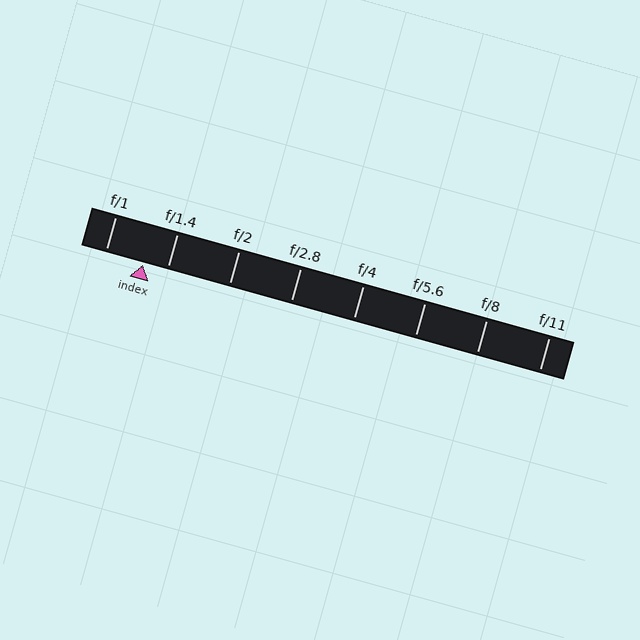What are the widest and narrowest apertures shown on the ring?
The widest aperture shown is f/1 and the narrowest is f/11.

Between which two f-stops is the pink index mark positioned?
The index mark is between f/1 and f/1.4.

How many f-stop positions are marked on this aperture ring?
There are 8 f-stop positions marked.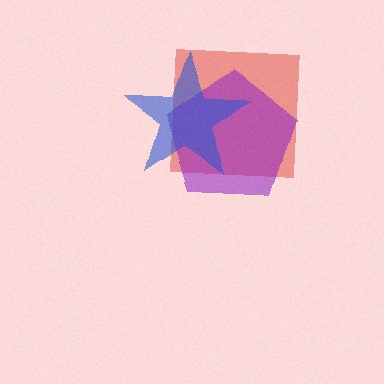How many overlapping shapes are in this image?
There are 3 overlapping shapes in the image.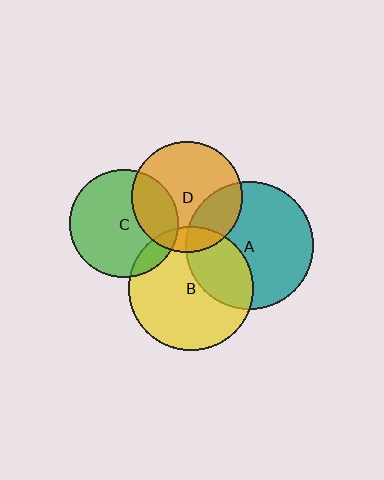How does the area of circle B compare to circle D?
Approximately 1.3 times.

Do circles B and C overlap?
Yes.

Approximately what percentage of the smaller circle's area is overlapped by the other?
Approximately 10%.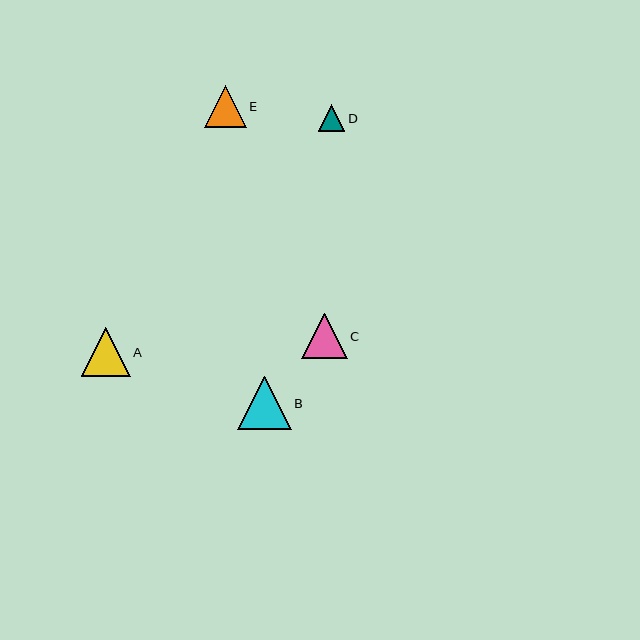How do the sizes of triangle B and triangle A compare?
Triangle B and triangle A are approximately the same size.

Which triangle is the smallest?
Triangle D is the smallest with a size of approximately 27 pixels.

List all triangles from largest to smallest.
From largest to smallest: B, A, C, E, D.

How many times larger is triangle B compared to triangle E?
Triangle B is approximately 1.3 times the size of triangle E.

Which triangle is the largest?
Triangle B is the largest with a size of approximately 53 pixels.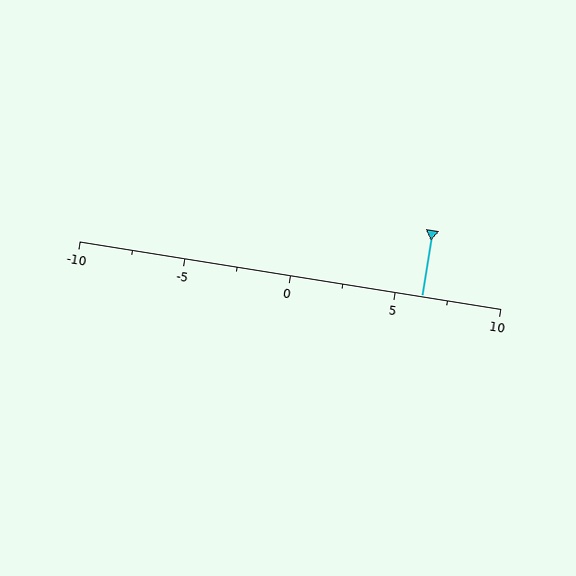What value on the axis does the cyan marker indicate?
The marker indicates approximately 6.2.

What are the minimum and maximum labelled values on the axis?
The axis runs from -10 to 10.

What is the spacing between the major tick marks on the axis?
The major ticks are spaced 5 apart.